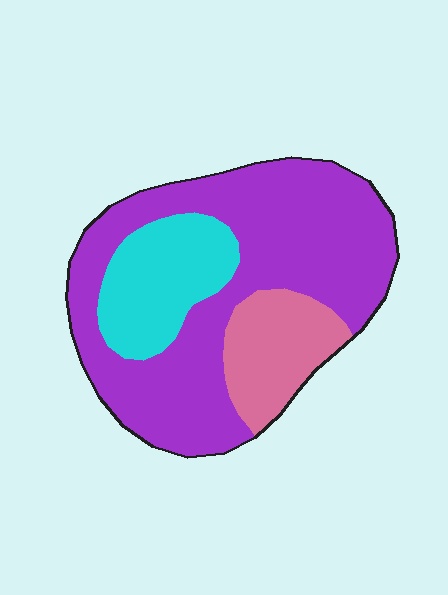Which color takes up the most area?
Purple, at roughly 65%.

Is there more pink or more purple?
Purple.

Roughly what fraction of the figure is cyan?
Cyan takes up about one fifth (1/5) of the figure.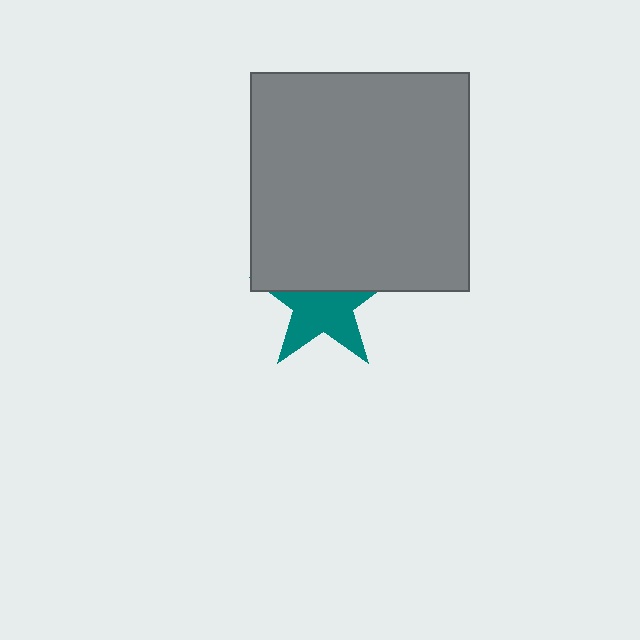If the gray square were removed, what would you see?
You would see the complete teal star.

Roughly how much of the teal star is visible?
About half of it is visible (roughly 60%).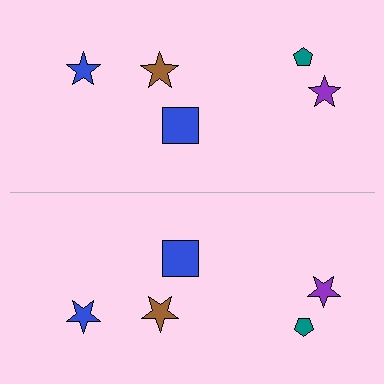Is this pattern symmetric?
Yes, this pattern has bilateral (reflection) symmetry.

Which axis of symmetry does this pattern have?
The pattern has a horizontal axis of symmetry running through the center of the image.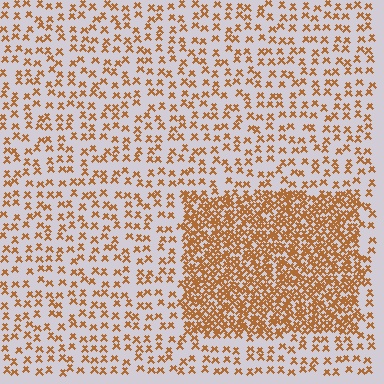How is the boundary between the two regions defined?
The boundary is defined by a change in element density (approximately 2.9x ratio). All elements are the same color, size, and shape.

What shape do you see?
I see a rectangle.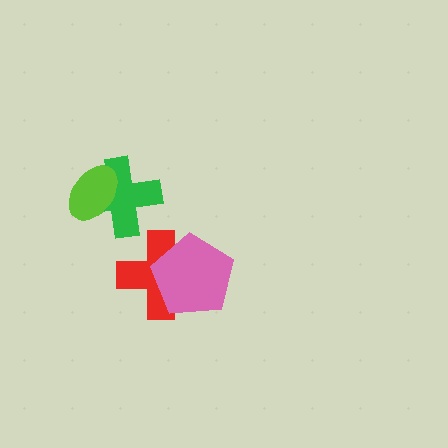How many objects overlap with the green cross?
1 object overlaps with the green cross.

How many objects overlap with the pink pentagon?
1 object overlaps with the pink pentagon.